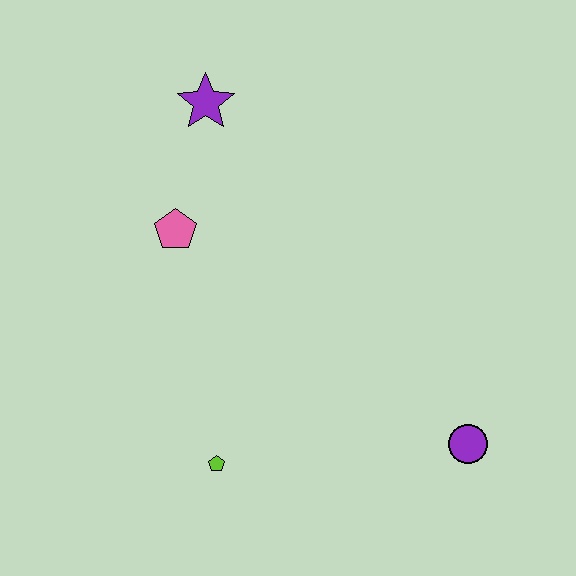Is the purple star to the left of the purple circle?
Yes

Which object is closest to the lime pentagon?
The pink pentagon is closest to the lime pentagon.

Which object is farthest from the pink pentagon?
The purple circle is farthest from the pink pentagon.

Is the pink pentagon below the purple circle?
No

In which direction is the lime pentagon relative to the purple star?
The lime pentagon is below the purple star.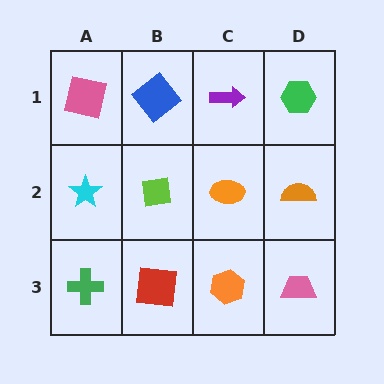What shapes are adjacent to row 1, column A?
A cyan star (row 2, column A), a blue diamond (row 1, column B).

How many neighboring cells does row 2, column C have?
4.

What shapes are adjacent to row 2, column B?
A blue diamond (row 1, column B), a red square (row 3, column B), a cyan star (row 2, column A), an orange ellipse (row 2, column C).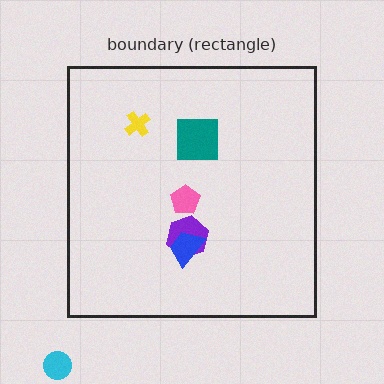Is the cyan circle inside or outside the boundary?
Outside.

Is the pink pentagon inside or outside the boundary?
Inside.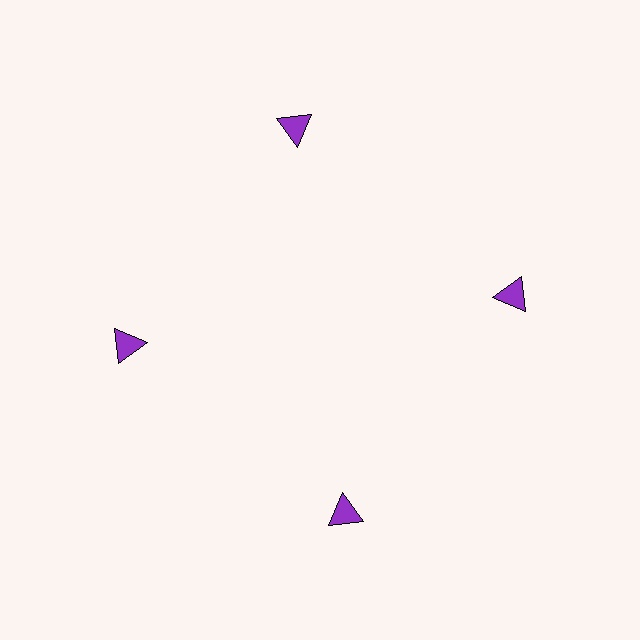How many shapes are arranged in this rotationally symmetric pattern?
There are 4 shapes, arranged in 4 groups of 1.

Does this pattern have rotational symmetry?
Yes, this pattern has 4-fold rotational symmetry. It looks the same after rotating 90 degrees around the center.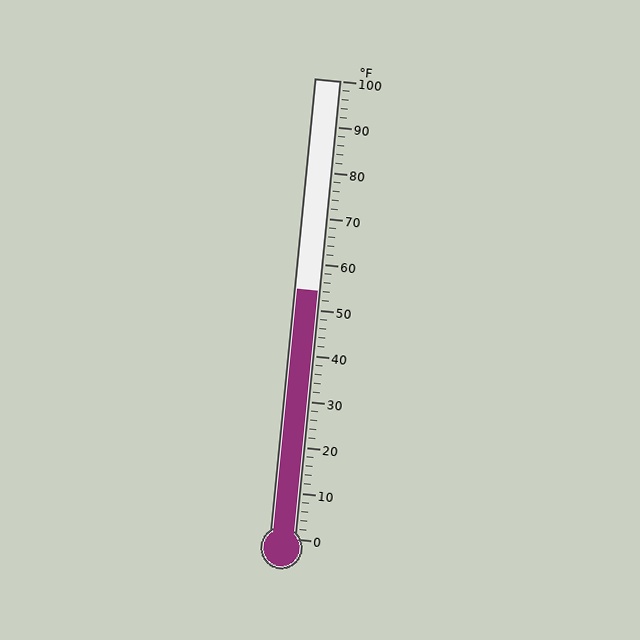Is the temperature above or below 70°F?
The temperature is below 70°F.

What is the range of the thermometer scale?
The thermometer scale ranges from 0°F to 100°F.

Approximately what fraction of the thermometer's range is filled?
The thermometer is filled to approximately 55% of its range.